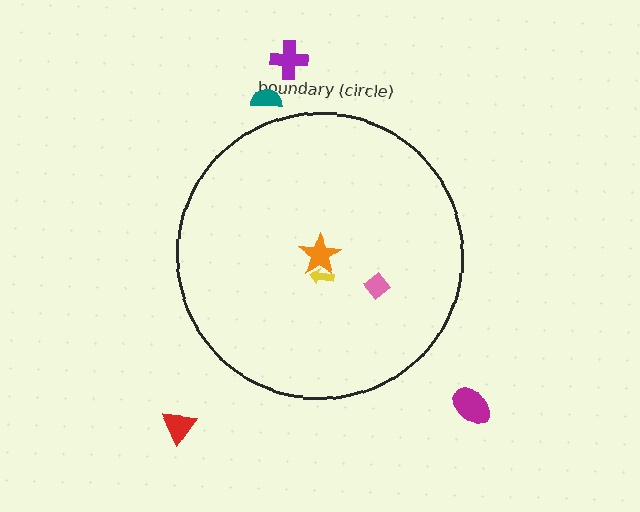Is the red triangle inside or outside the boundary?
Outside.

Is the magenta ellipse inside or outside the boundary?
Outside.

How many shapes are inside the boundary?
3 inside, 4 outside.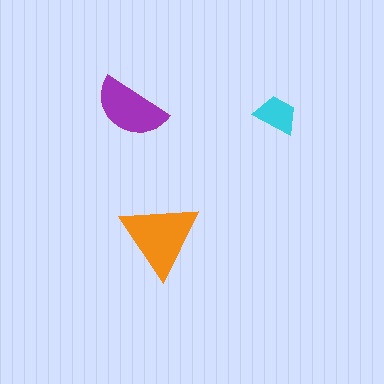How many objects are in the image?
There are 3 objects in the image.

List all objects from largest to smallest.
The orange triangle, the purple semicircle, the cyan trapezoid.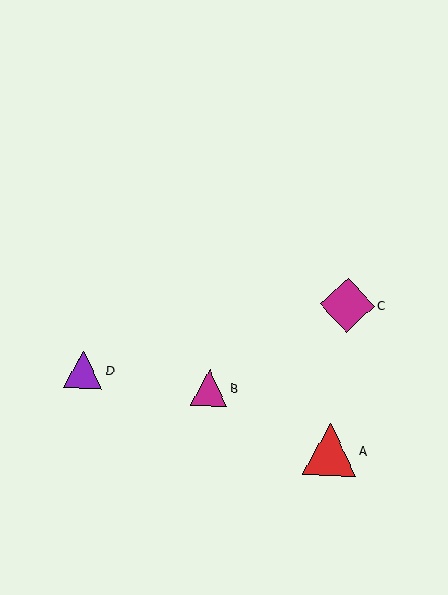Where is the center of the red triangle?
The center of the red triangle is at (330, 450).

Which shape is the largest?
The magenta diamond (labeled C) is the largest.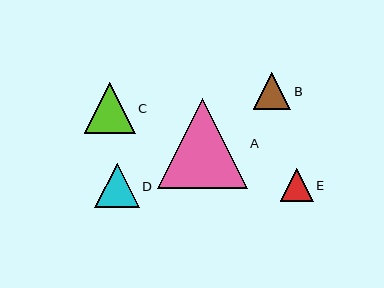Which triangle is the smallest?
Triangle E is the smallest with a size of approximately 33 pixels.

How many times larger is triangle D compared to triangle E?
Triangle D is approximately 1.3 times the size of triangle E.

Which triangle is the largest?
Triangle A is the largest with a size of approximately 90 pixels.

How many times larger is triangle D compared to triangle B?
Triangle D is approximately 1.2 times the size of triangle B.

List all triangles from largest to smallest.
From largest to smallest: A, C, D, B, E.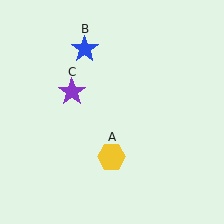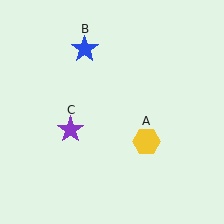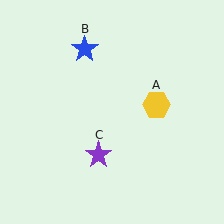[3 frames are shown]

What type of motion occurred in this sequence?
The yellow hexagon (object A), purple star (object C) rotated counterclockwise around the center of the scene.